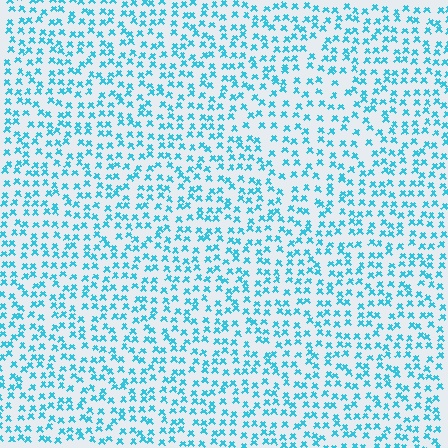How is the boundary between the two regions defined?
The boundary is defined by a change in element density (approximately 1.4x ratio). All elements are the same color, size, and shape.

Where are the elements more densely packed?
The elements are more densely packed outside the diamond boundary.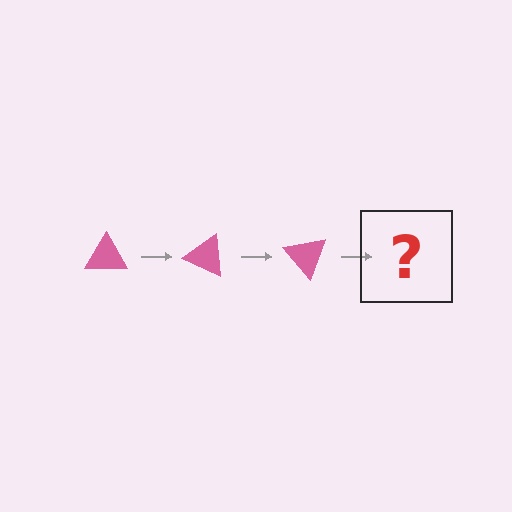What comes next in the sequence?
The next element should be a pink triangle rotated 75 degrees.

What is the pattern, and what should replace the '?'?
The pattern is that the triangle rotates 25 degrees each step. The '?' should be a pink triangle rotated 75 degrees.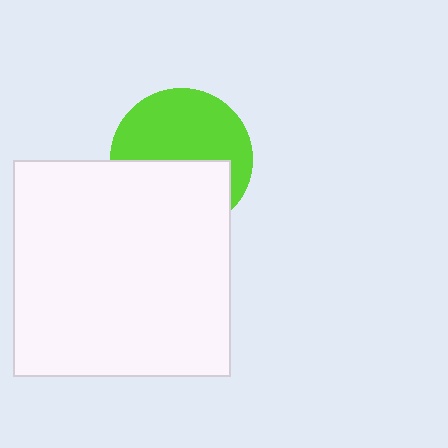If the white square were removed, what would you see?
You would see the complete lime circle.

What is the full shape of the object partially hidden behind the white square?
The partially hidden object is a lime circle.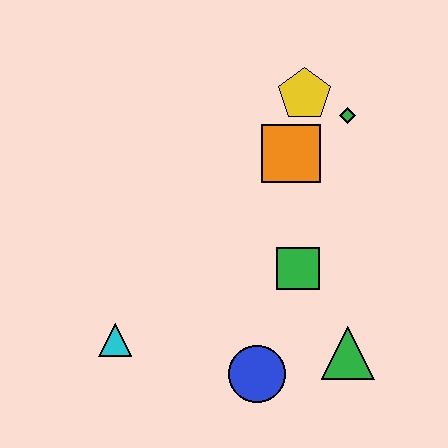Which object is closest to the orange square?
The yellow pentagon is closest to the orange square.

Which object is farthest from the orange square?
The cyan triangle is farthest from the orange square.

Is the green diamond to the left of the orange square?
No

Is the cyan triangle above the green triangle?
Yes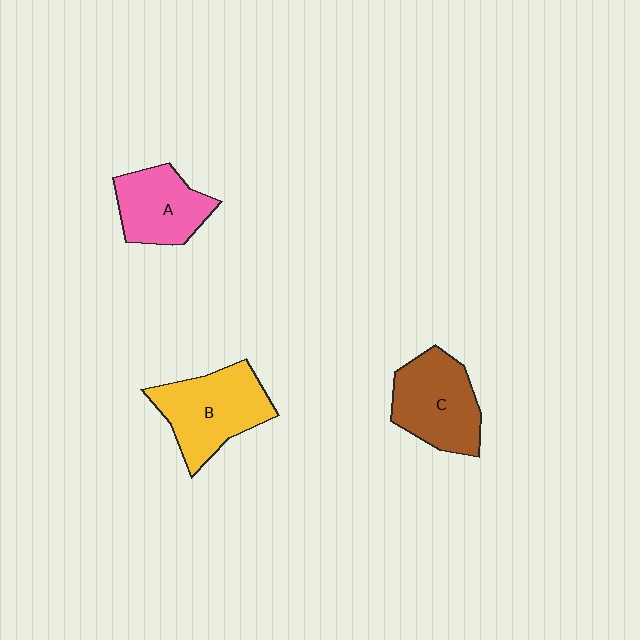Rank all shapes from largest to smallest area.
From largest to smallest: B (yellow), C (brown), A (pink).